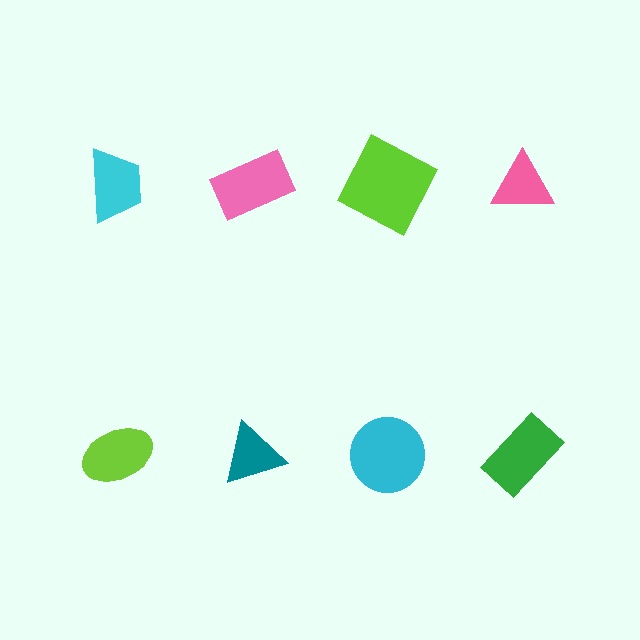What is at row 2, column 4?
A green rectangle.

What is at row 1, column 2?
A pink rectangle.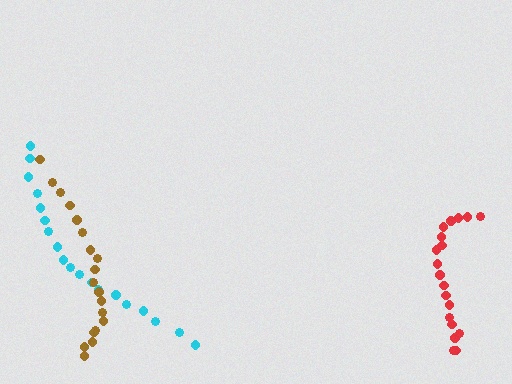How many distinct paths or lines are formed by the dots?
There are 3 distinct paths.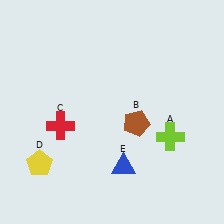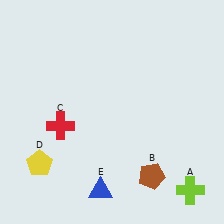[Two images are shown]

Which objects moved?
The objects that moved are: the lime cross (A), the brown pentagon (B), the blue triangle (E).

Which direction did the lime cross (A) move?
The lime cross (A) moved down.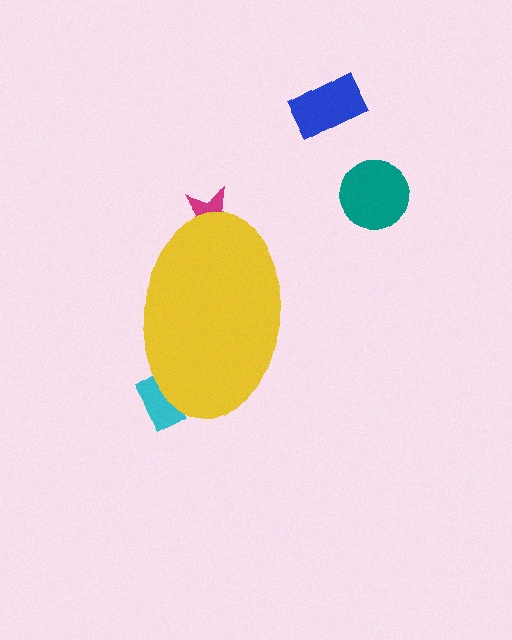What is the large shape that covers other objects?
A yellow ellipse.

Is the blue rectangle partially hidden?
No, the blue rectangle is fully visible.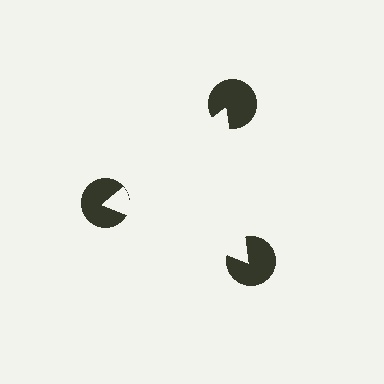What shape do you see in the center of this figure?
An illusory triangle — its edges are inferred from the aligned wedge cuts in the pac-man discs, not physically drawn.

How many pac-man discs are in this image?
There are 3 — one at each vertex of the illusory triangle.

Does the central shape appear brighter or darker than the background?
It typically appears slightly brighter than the background, even though no actual brightness change is drawn.